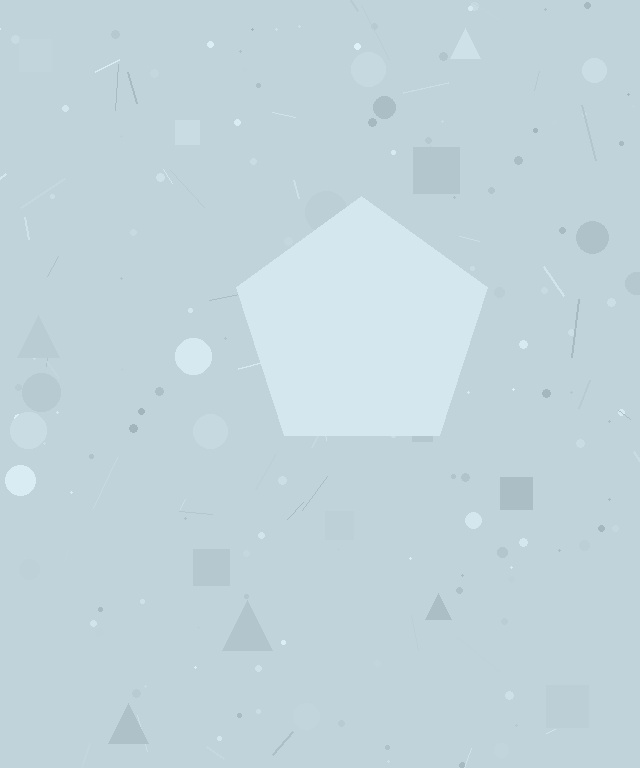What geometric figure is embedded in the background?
A pentagon is embedded in the background.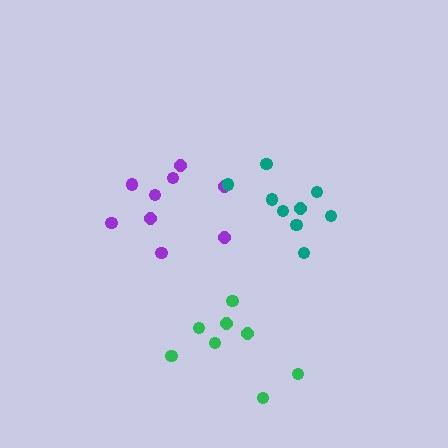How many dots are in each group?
Group 1: 9 dots, Group 2: 8 dots, Group 3: 9 dots (26 total).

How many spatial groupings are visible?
There are 3 spatial groupings.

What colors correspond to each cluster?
The clusters are colored: purple, green, teal.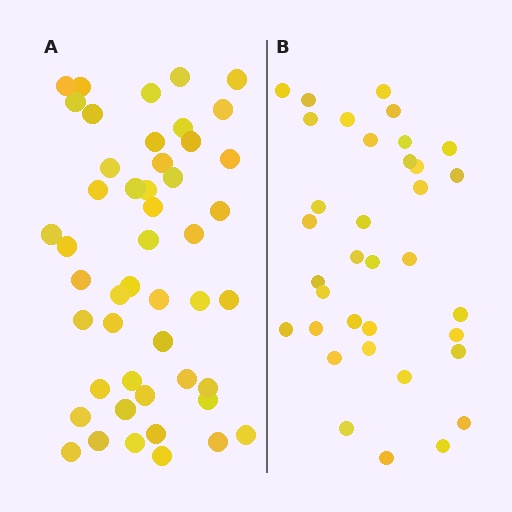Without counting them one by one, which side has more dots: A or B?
Region A (the left region) has more dots.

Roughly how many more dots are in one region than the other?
Region A has approximately 15 more dots than region B.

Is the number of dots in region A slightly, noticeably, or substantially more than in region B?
Region A has noticeably more, but not dramatically so. The ratio is roughly 1.4 to 1.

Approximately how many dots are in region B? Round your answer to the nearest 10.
About 40 dots. (The exact count is 35, which rounds to 40.)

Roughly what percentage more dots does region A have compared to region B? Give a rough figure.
About 35% more.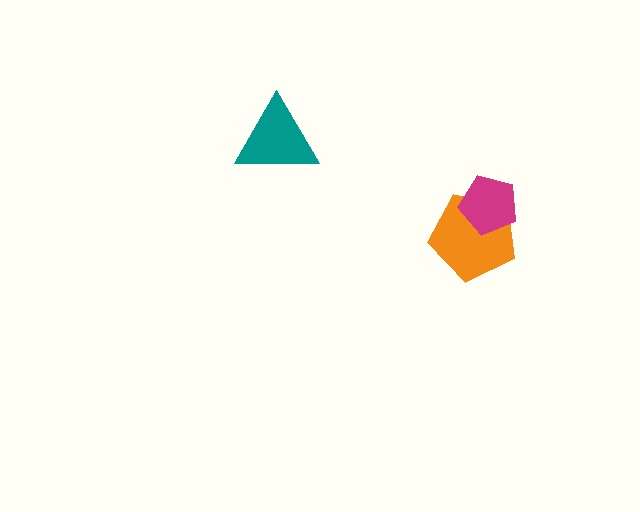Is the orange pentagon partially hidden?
Yes, it is partially covered by another shape.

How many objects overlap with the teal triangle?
0 objects overlap with the teal triangle.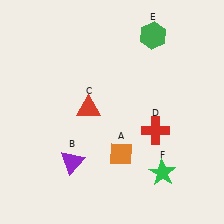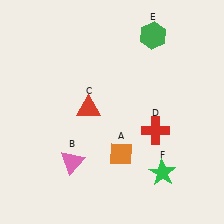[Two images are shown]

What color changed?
The triangle (B) changed from purple in Image 1 to pink in Image 2.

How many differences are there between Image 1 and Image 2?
There is 1 difference between the two images.